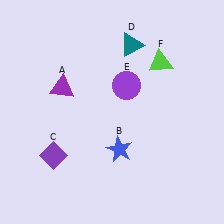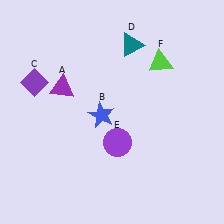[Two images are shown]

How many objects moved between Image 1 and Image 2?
3 objects moved between the two images.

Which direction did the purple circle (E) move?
The purple circle (E) moved down.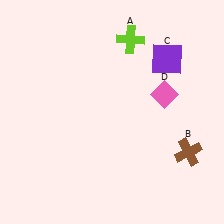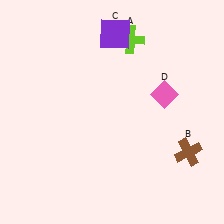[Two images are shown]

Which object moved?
The purple square (C) moved left.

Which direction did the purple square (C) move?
The purple square (C) moved left.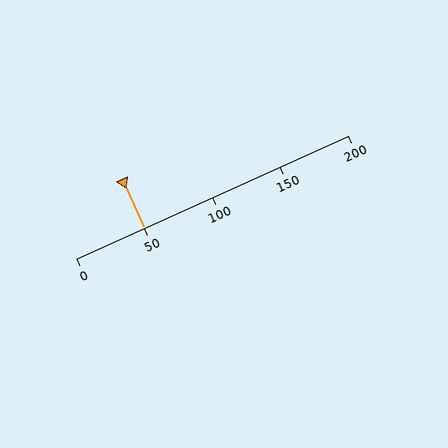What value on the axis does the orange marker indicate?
The marker indicates approximately 50.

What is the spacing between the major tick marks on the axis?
The major ticks are spaced 50 apart.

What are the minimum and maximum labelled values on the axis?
The axis runs from 0 to 200.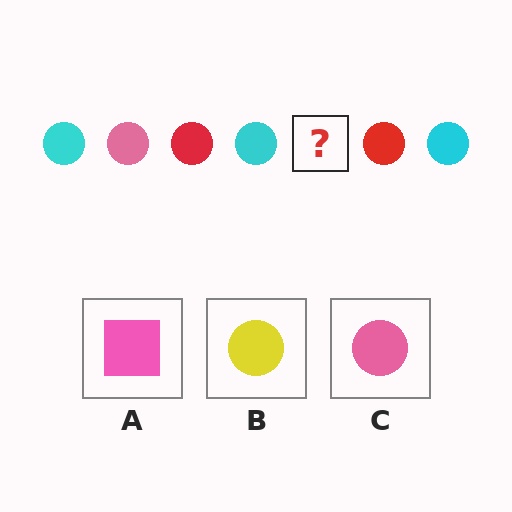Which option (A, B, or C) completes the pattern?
C.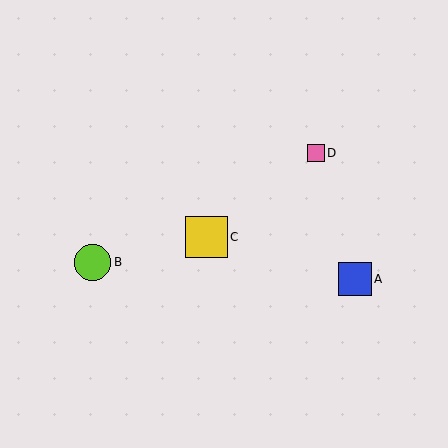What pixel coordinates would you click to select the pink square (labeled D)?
Click at (316, 153) to select the pink square D.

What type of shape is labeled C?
Shape C is a yellow square.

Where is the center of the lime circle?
The center of the lime circle is at (92, 262).